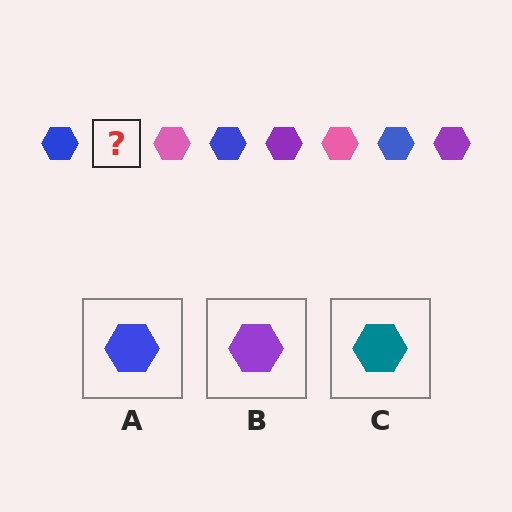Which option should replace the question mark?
Option B.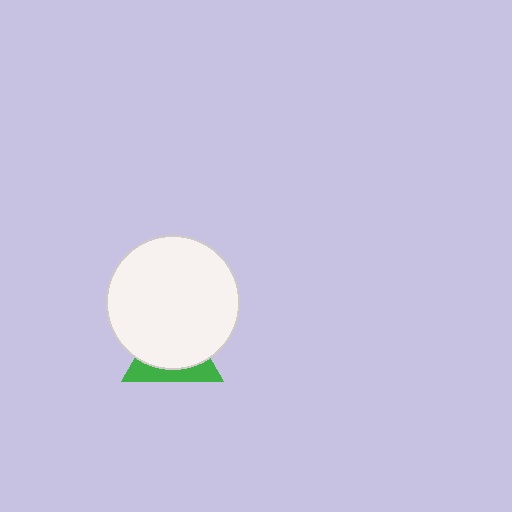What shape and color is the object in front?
The object in front is a white circle.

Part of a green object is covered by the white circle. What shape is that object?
It is a triangle.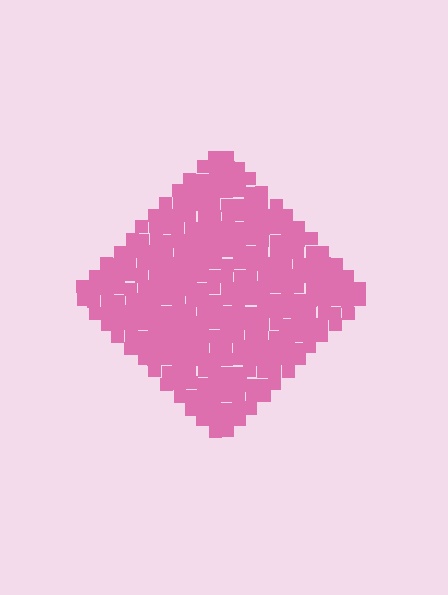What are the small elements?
The small elements are squares.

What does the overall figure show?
The overall figure shows a diamond.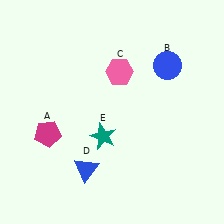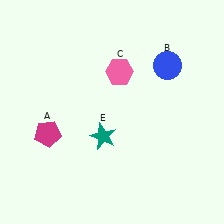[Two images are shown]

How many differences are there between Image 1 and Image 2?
There is 1 difference between the two images.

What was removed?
The blue triangle (D) was removed in Image 2.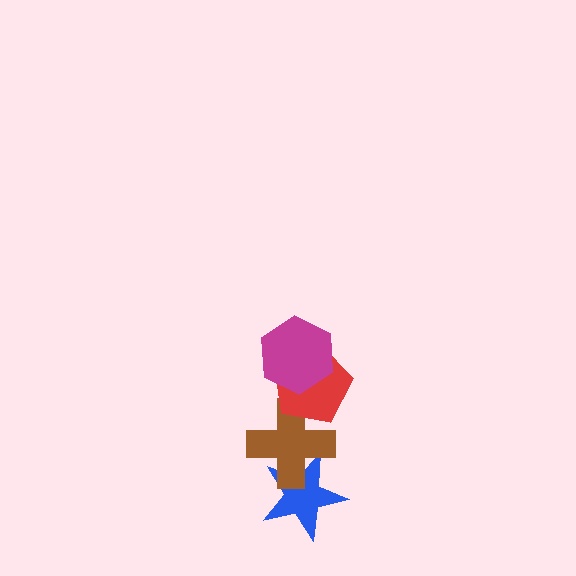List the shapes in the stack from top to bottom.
From top to bottom: the magenta hexagon, the red pentagon, the brown cross, the blue star.